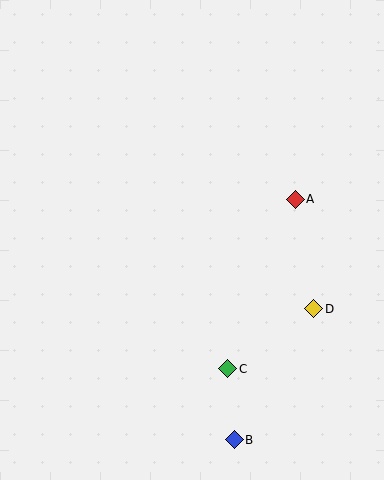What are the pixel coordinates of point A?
Point A is at (295, 199).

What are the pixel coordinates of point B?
Point B is at (234, 440).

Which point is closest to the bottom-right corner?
Point B is closest to the bottom-right corner.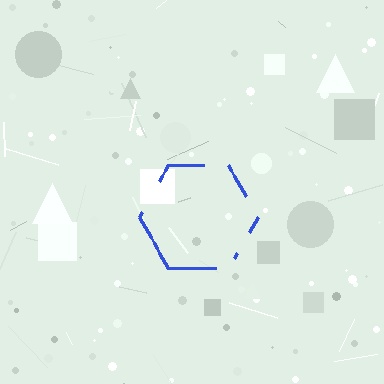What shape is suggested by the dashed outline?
The dashed outline suggests a hexagon.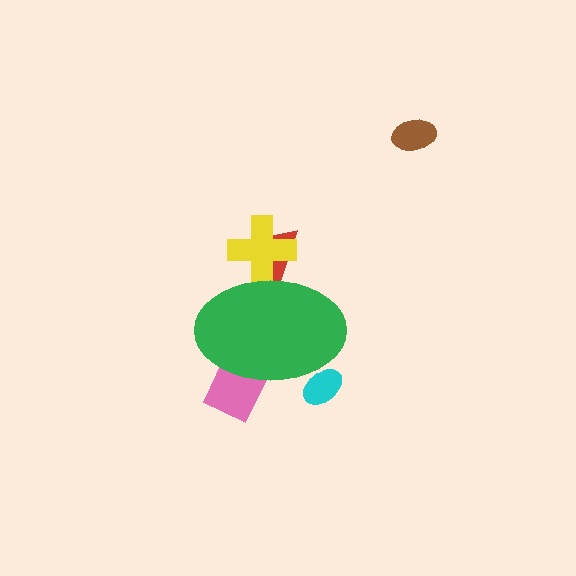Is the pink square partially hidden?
Yes, the pink square is partially hidden behind the green ellipse.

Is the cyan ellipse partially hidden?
Yes, the cyan ellipse is partially hidden behind the green ellipse.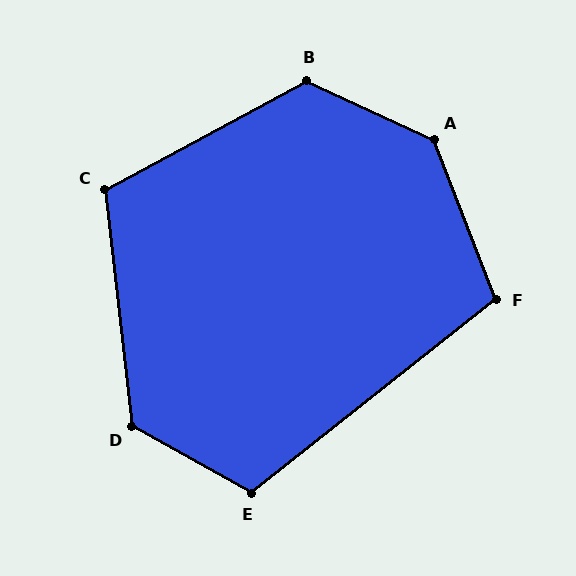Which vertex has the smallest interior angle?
F, at approximately 107 degrees.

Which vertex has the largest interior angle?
A, at approximately 136 degrees.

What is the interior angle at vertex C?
Approximately 112 degrees (obtuse).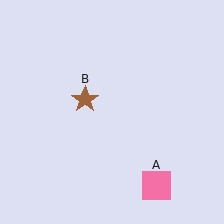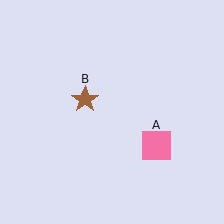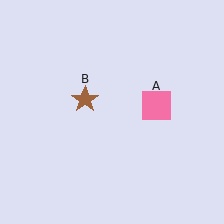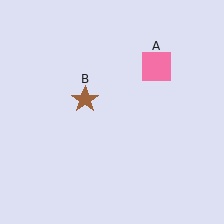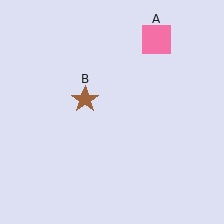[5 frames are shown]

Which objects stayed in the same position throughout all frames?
Brown star (object B) remained stationary.